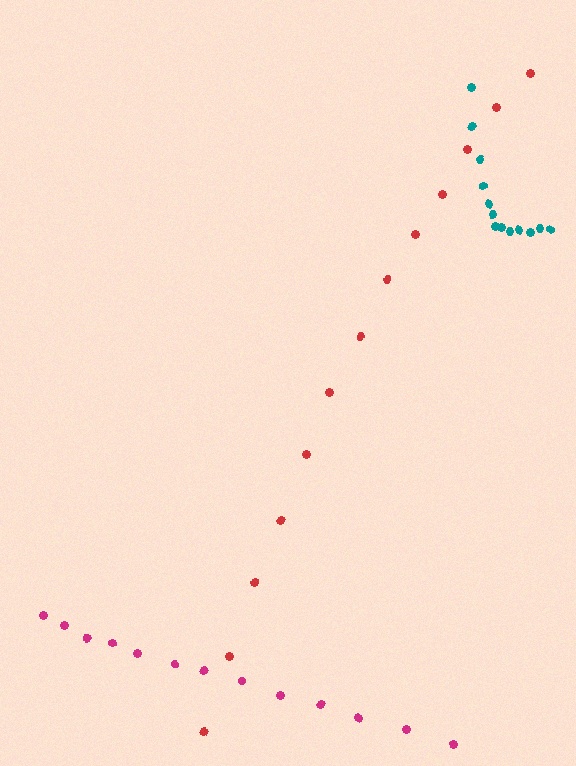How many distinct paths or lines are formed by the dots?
There are 3 distinct paths.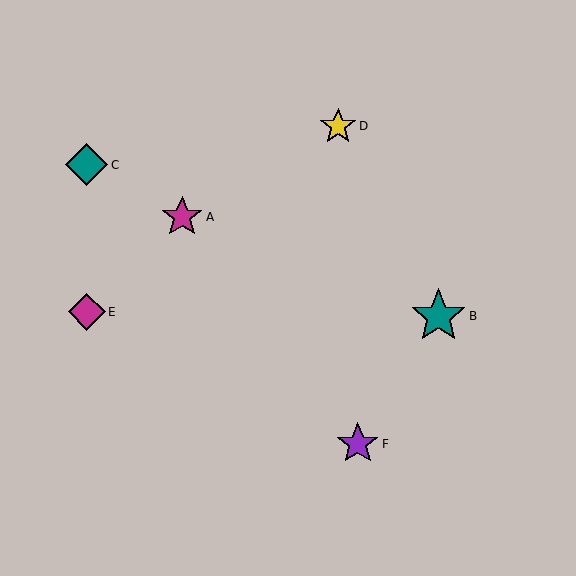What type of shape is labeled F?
Shape F is a purple star.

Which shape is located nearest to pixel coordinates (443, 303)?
The teal star (labeled B) at (438, 316) is nearest to that location.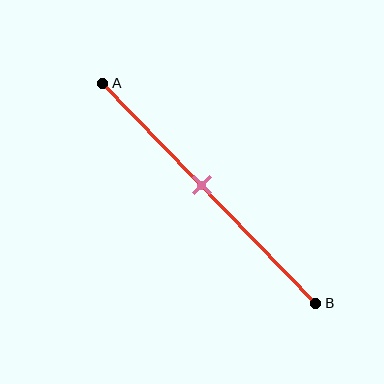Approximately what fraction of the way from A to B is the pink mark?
The pink mark is approximately 45% of the way from A to B.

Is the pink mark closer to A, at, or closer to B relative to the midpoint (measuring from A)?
The pink mark is closer to point A than the midpoint of segment AB.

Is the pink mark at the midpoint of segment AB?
No, the mark is at about 45% from A, not at the 50% midpoint.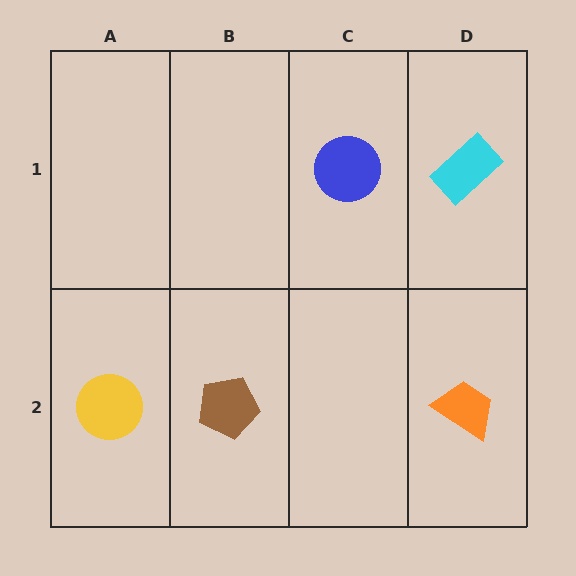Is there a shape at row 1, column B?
No, that cell is empty.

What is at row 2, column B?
A brown pentagon.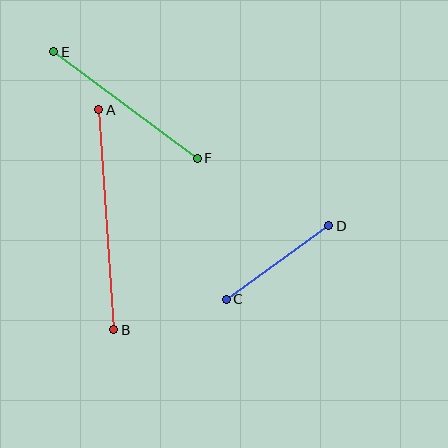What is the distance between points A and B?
The distance is approximately 221 pixels.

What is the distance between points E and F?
The distance is approximately 179 pixels.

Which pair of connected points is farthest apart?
Points A and B are farthest apart.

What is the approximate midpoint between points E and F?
The midpoint is at approximately (125, 105) pixels.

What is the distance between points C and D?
The distance is approximately 126 pixels.